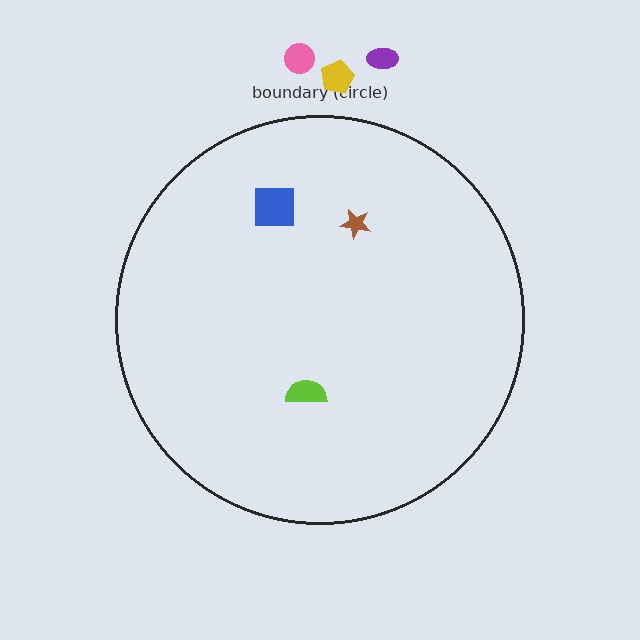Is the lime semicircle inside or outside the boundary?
Inside.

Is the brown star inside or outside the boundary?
Inside.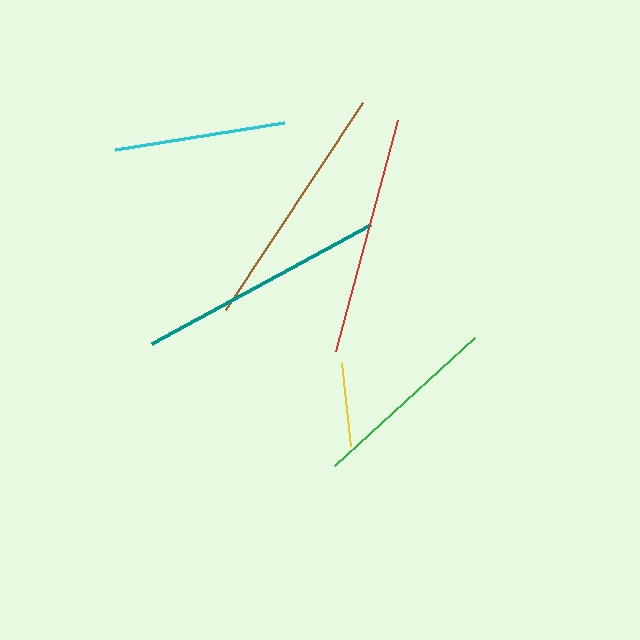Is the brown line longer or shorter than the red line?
The brown line is longer than the red line.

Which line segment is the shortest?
The yellow line is the shortest at approximately 83 pixels.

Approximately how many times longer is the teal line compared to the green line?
The teal line is approximately 1.3 times the length of the green line.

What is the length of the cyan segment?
The cyan segment is approximately 171 pixels long.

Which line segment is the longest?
The teal line is the longest at approximately 250 pixels.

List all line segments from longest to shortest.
From longest to shortest: teal, brown, red, green, cyan, yellow.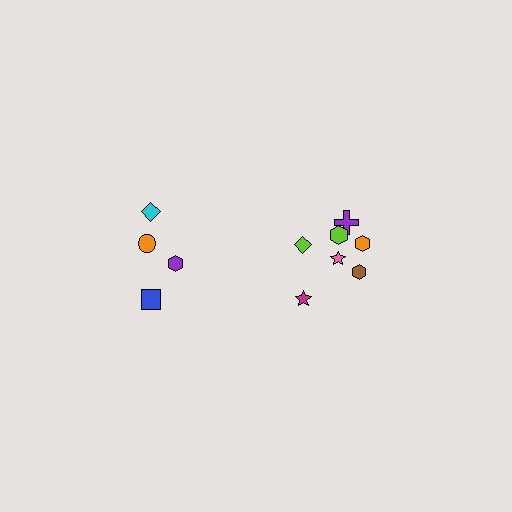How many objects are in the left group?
There are 4 objects.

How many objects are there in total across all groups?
There are 11 objects.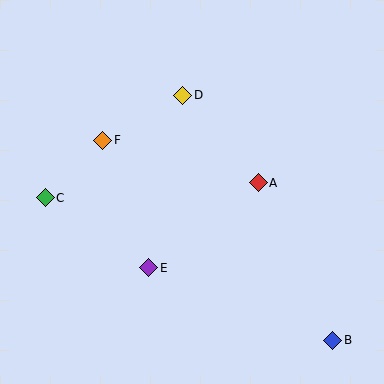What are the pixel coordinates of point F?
Point F is at (103, 141).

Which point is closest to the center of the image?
Point A at (258, 183) is closest to the center.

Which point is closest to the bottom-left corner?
Point E is closest to the bottom-left corner.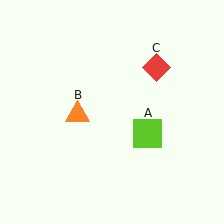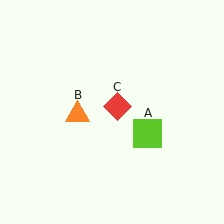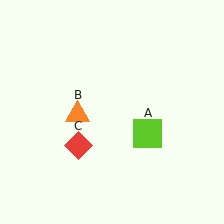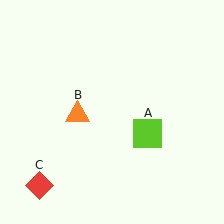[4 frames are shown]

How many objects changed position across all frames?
1 object changed position: red diamond (object C).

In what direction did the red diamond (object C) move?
The red diamond (object C) moved down and to the left.